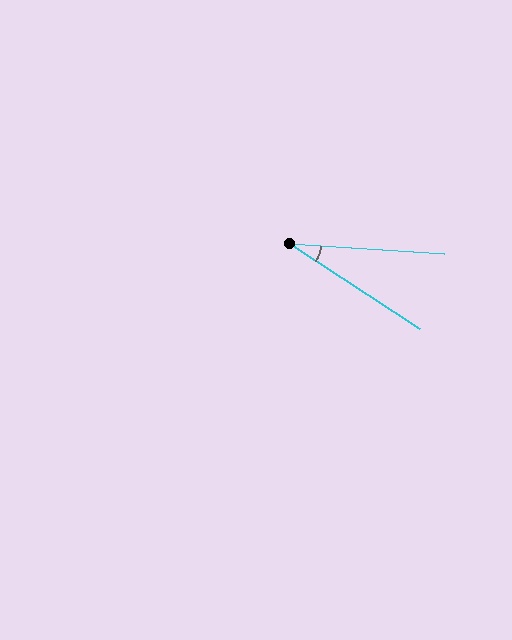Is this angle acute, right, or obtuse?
It is acute.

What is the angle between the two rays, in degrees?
Approximately 29 degrees.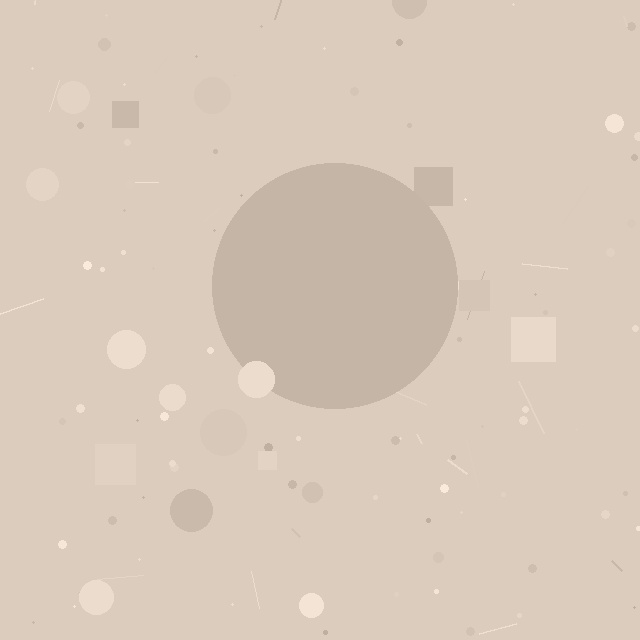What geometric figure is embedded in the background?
A circle is embedded in the background.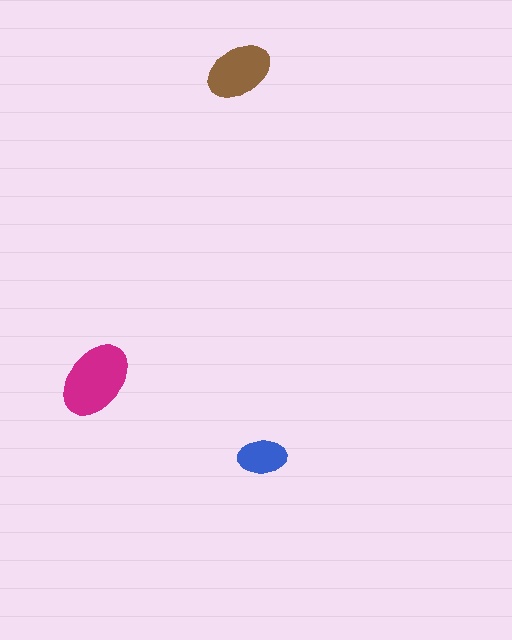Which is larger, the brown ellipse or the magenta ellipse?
The magenta one.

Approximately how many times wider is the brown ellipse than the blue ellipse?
About 1.5 times wider.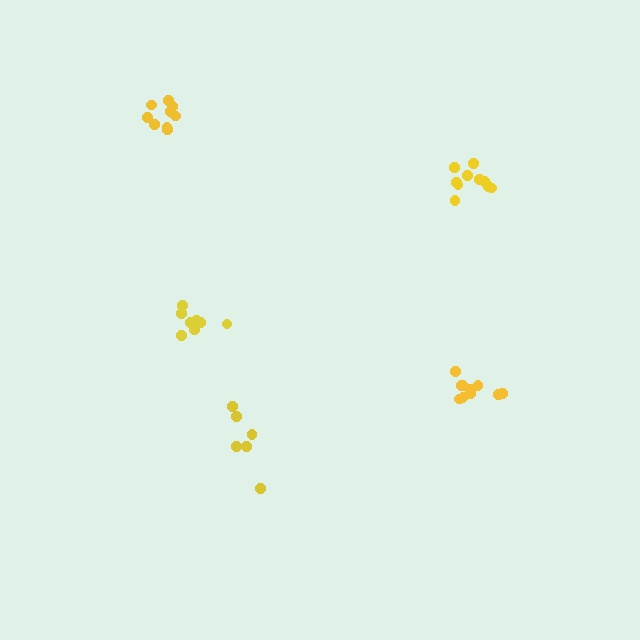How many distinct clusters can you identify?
There are 5 distinct clusters.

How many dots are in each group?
Group 1: 10 dots, Group 2: 9 dots, Group 3: 10 dots, Group 4: 8 dots, Group 5: 6 dots (43 total).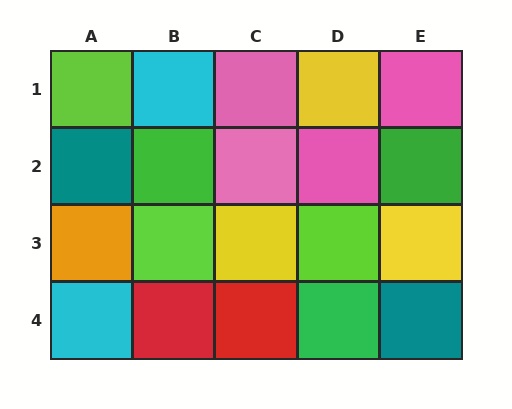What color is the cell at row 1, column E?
Pink.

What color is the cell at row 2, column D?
Pink.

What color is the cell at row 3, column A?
Orange.